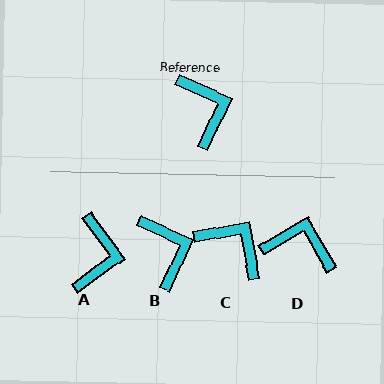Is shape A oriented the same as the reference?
No, it is off by about 29 degrees.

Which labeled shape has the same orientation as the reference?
B.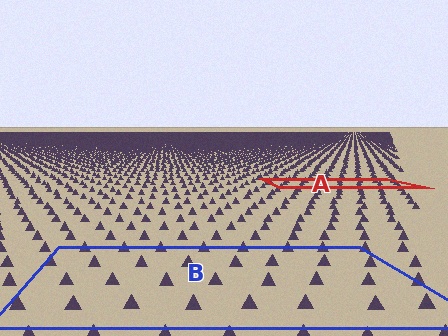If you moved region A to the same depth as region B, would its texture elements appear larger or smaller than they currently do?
They would appear larger. At a closer depth, the same texture elements are projected at a bigger on-screen size.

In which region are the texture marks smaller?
The texture marks are smaller in region A, because it is farther away.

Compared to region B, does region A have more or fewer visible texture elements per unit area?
Region A has more texture elements per unit area — they are packed more densely because it is farther away.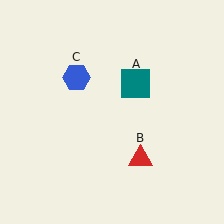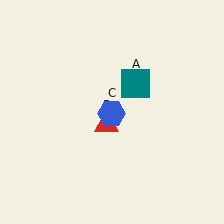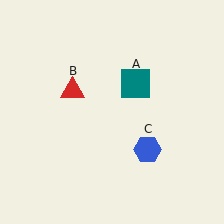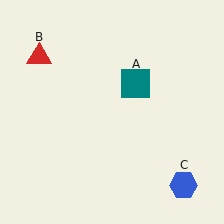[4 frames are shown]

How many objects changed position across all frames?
2 objects changed position: red triangle (object B), blue hexagon (object C).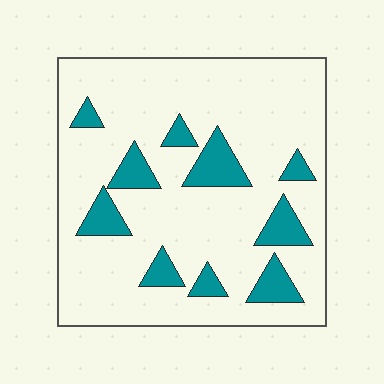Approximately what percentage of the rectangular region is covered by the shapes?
Approximately 15%.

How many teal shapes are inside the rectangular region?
10.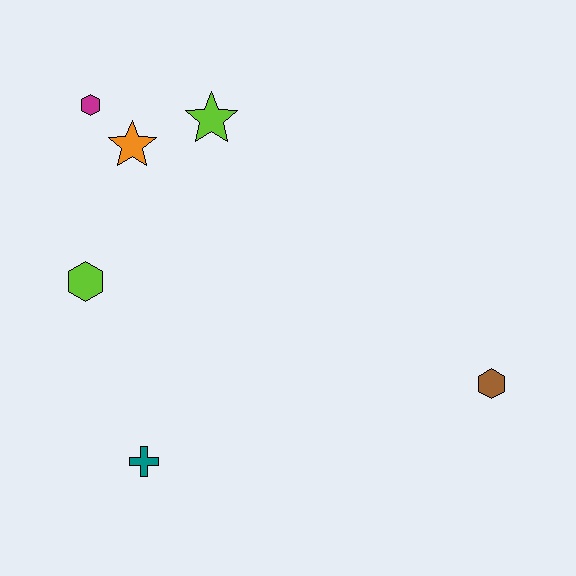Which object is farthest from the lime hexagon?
The brown hexagon is farthest from the lime hexagon.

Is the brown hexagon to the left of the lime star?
No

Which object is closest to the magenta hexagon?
The orange star is closest to the magenta hexagon.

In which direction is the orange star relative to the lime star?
The orange star is to the left of the lime star.